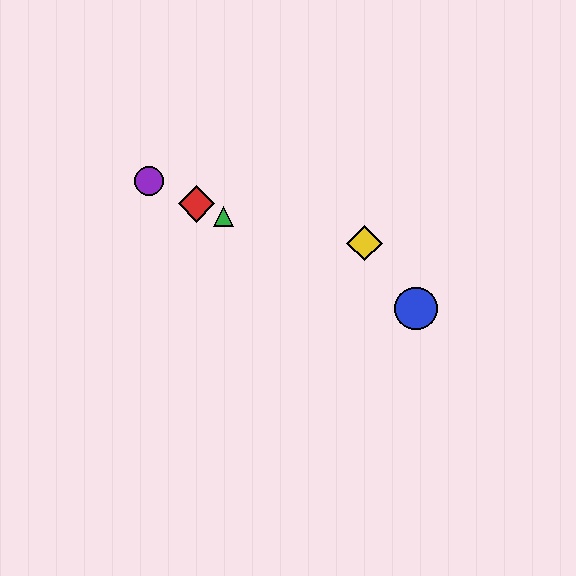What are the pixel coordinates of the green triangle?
The green triangle is at (223, 217).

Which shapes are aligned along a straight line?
The red diamond, the blue circle, the green triangle, the purple circle are aligned along a straight line.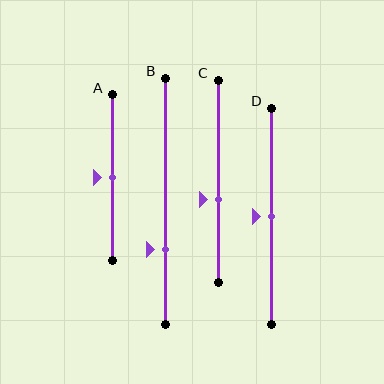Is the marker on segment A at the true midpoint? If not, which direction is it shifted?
Yes, the marker on segment A is at the true midpoint.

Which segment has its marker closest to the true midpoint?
Segment A has its marker closest to the true midpoint.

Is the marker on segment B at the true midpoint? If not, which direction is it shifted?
No, the marker on segment B is shifted downward by about 20% of the segment length.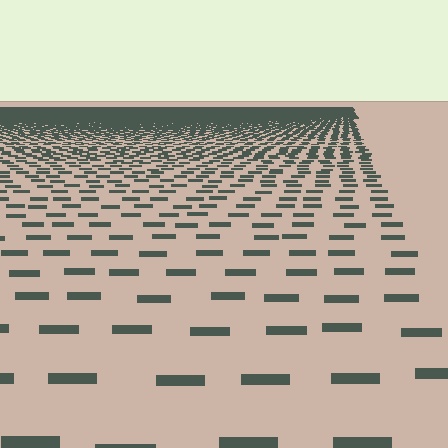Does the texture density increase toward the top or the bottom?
Density increases toward the top.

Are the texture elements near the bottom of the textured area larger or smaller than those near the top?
Larger. Near the bottom, elements are closer to the viewer and appear at a bigger on-screen size.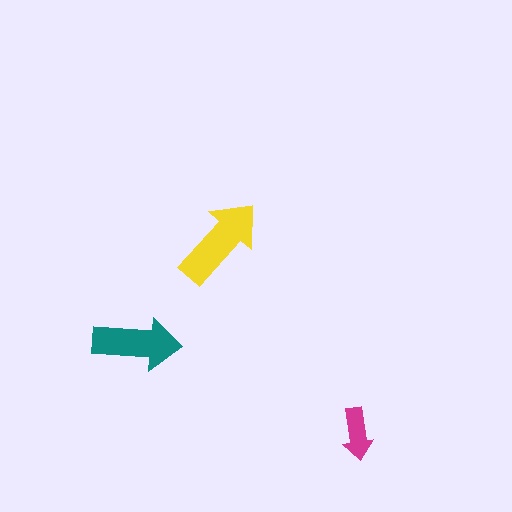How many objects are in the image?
There are 3 objects in the image.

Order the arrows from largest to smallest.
the yellow one, the teal one, the magenta one.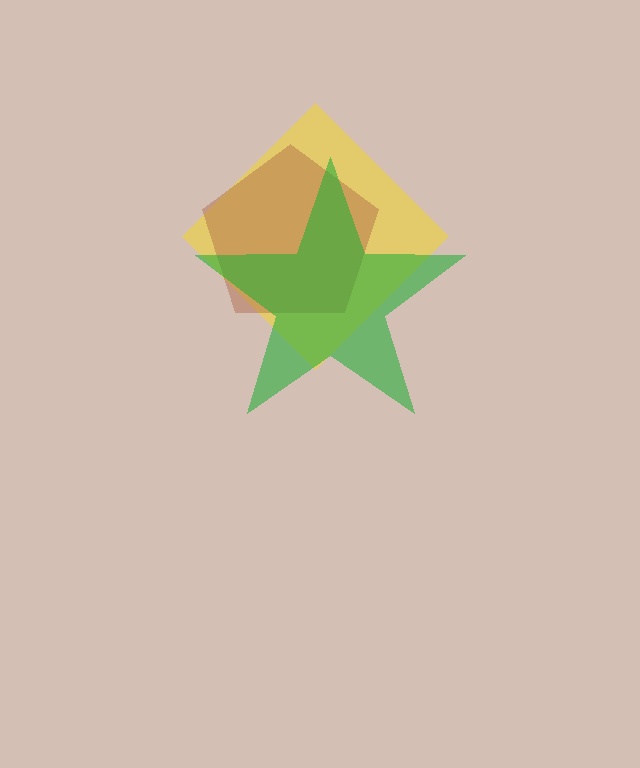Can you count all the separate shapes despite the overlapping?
Yes, there are 3 separate shapes.